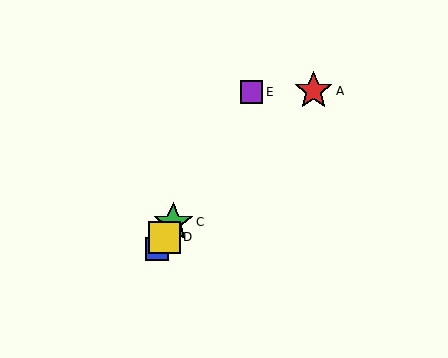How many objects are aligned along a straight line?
4 objects (B, C, D, E) are aligned along a straight line.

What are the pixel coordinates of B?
Object B is at (157, 249).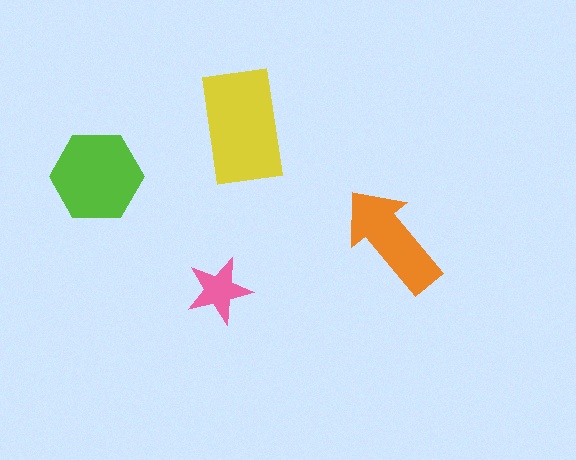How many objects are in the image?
There are 4 objects in the image.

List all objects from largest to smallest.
The yellow rectangle, the lime hexagon, the orange arrow, the pink star.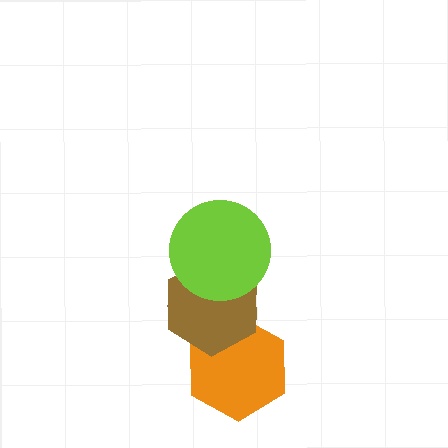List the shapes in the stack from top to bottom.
From top to bottom: the lime circle, the brown hexagon, the orange hexagon.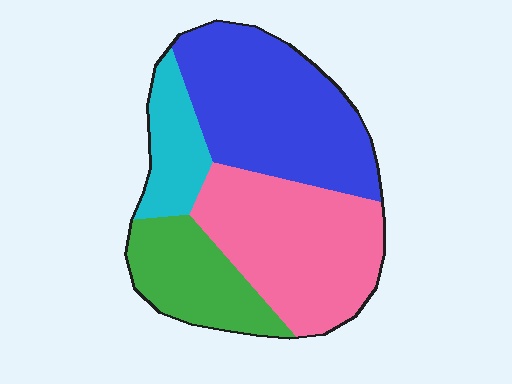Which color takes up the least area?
Cyan, at roughly 10%.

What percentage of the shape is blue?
Blue takes up between a third and a half of the shape.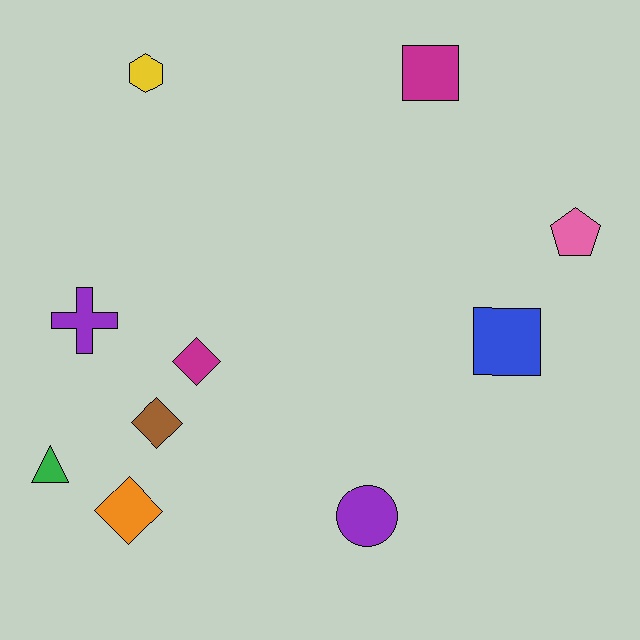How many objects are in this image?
There are 10 objects.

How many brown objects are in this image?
There is 1 brown object.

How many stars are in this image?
There are no stars.